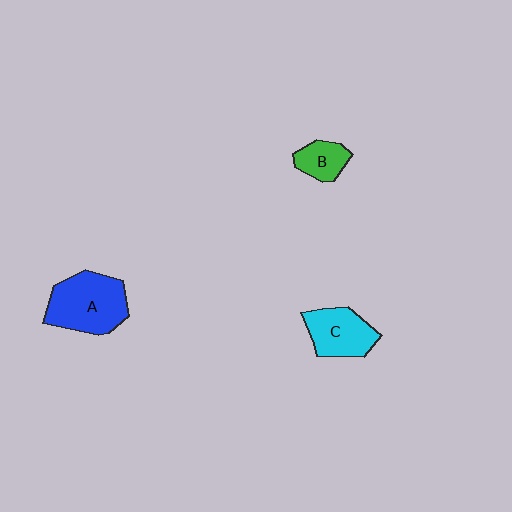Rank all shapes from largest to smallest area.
From largest to smallest: A (blue), C (cyan), B (green).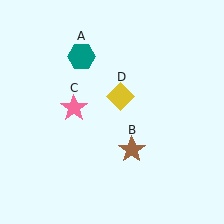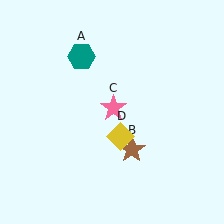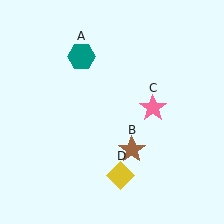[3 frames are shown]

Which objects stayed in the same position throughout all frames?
Teal hexagon (object A) and brown star (object B) remained stationary.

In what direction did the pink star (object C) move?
The pink star (object C) moved right.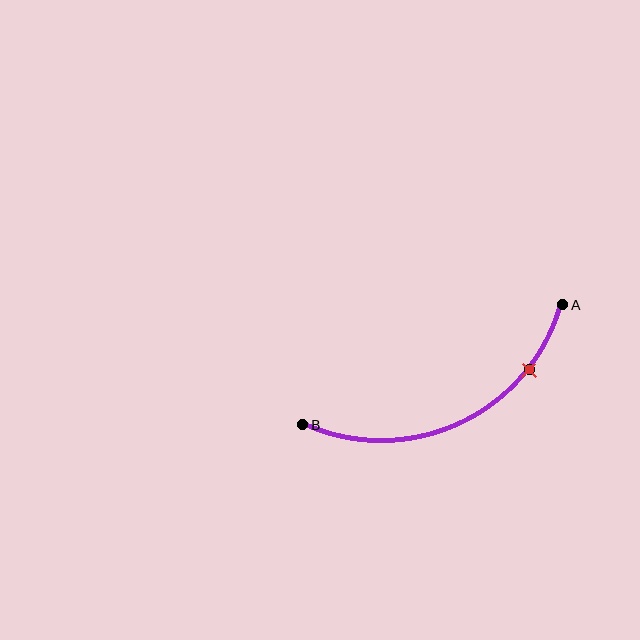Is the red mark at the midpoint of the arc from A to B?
No. The red mark lies on the arc but is closer to endpoint A. The arc midpoint would be at the point on the curve equidistant along the arc from both A and B.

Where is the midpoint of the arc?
The arc midpoint is the point on the curve farthest from the straight line joining A and B. It sits below that line.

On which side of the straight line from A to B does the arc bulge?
The arc bulges below the straight line connecting A and B.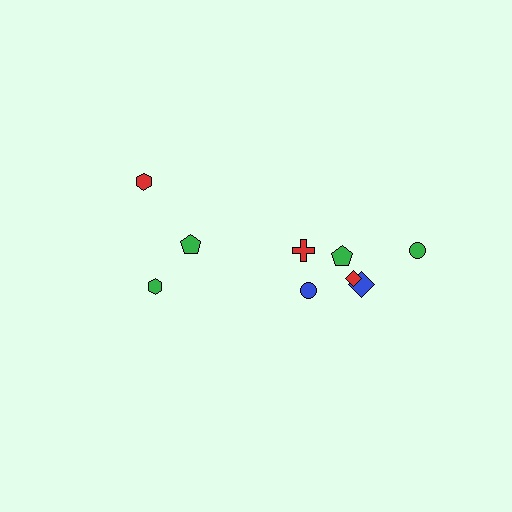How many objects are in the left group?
There are 3 objects.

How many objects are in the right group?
There are 6 objects.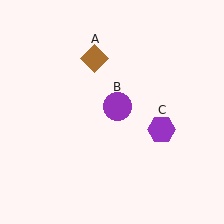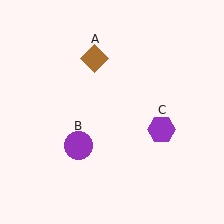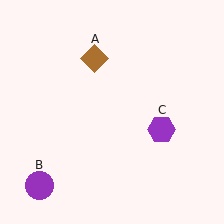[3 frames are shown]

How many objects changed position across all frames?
1 object changed position: purple circle (object B).